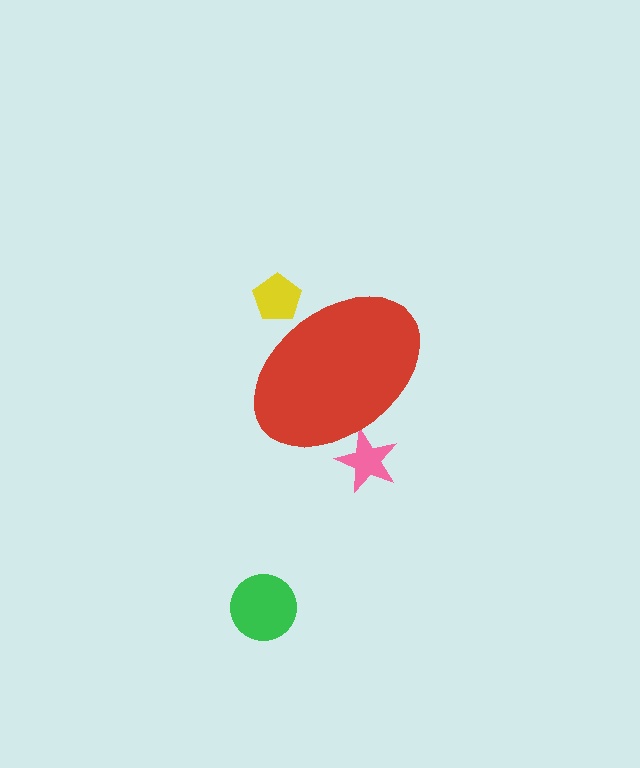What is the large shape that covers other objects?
A red ellipse.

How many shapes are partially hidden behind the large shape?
2 shapes are partially hidden.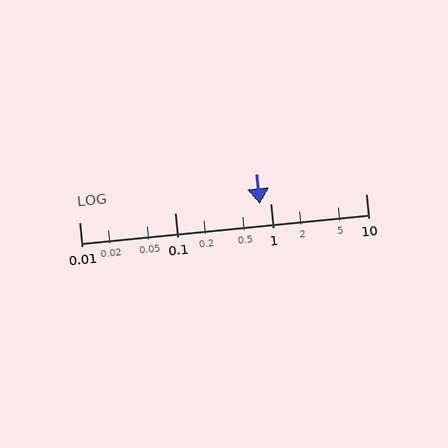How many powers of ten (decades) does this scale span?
The scale spans 3 decades, from 0.01 to 10.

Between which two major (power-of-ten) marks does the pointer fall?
The pointer is between 0.1 and 1.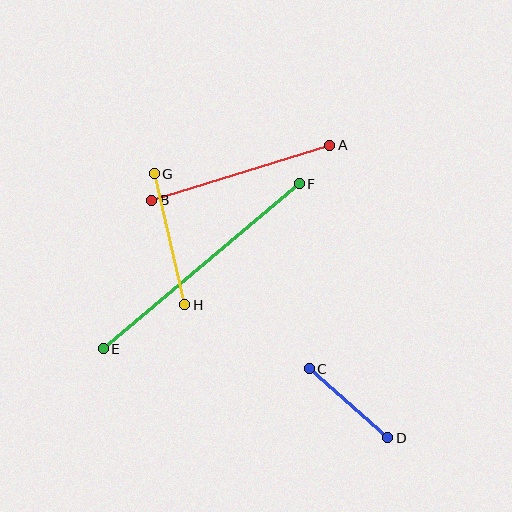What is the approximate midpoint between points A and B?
The midpoint is at approximately (241, 173) pixels.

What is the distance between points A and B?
The distance is approximately 186 pixels.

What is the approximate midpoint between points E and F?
The midpoint is at approximately (201, 266) pixels.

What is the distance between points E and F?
The distance is approximately 256 pixels.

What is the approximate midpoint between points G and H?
The midpoint is at approximately (169, 239) pixels.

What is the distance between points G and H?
The distance is approximately 135 pixels.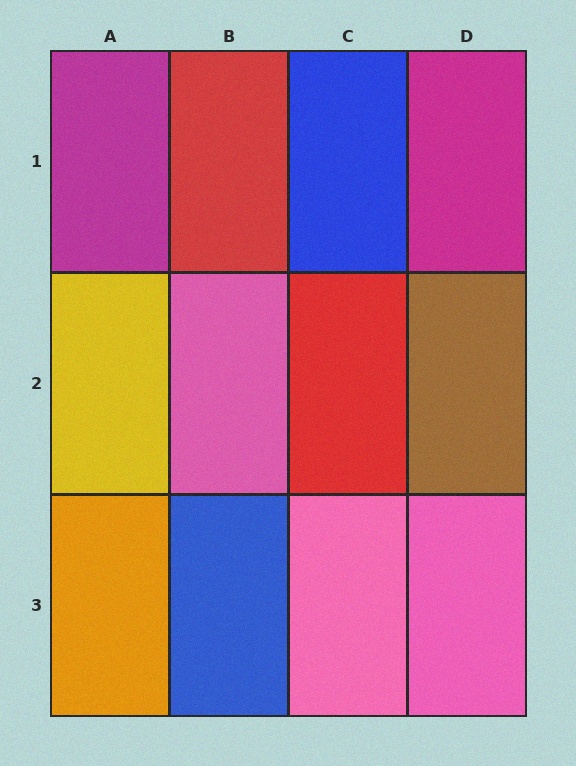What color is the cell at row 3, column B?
Blue.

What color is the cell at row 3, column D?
Pink.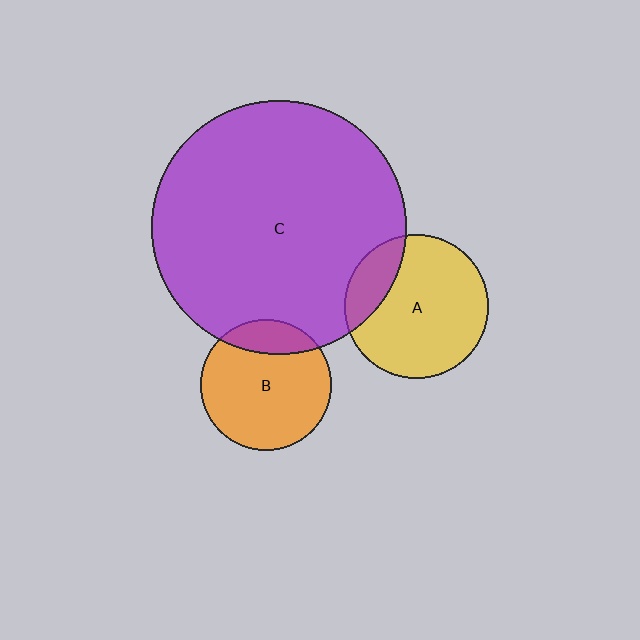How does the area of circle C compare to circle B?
Approximately 3.8 times.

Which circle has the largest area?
Circle C (purple).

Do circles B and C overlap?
Yes.